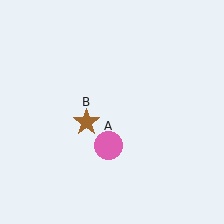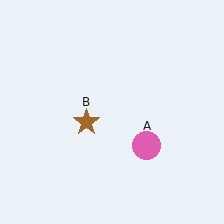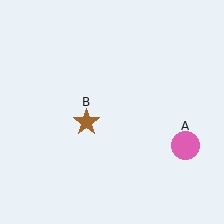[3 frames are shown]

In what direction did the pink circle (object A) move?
The pink circle (object A) moved right.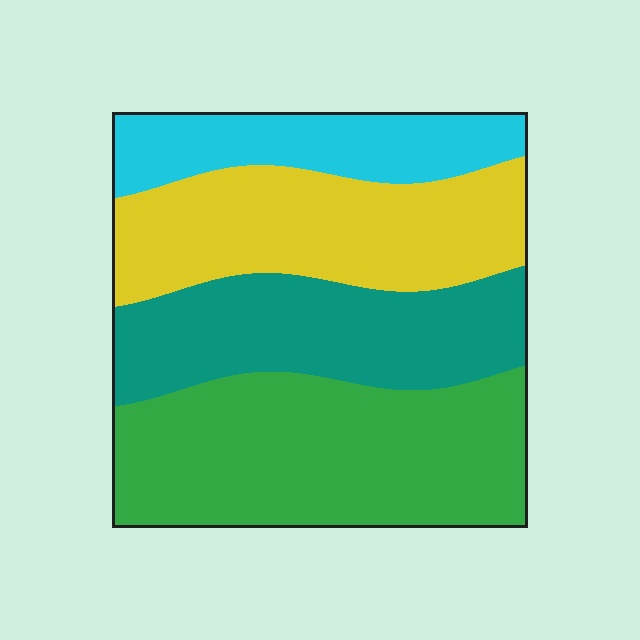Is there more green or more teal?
Green.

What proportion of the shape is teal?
Teal covers around 25% of the shape.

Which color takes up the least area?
Cyan, at roughly 15%.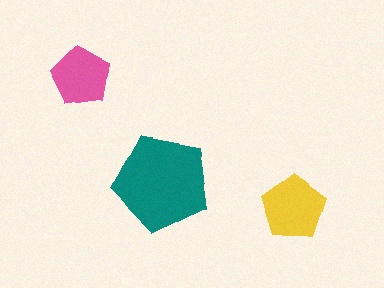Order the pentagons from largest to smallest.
the teal one, the yellow one, the pink one.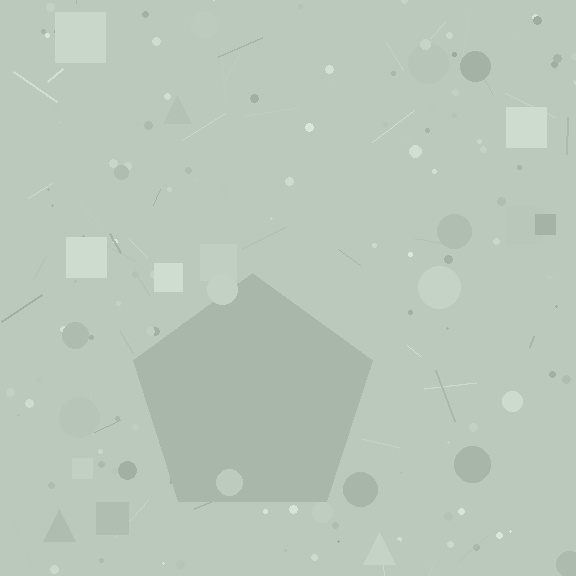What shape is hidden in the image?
A pentagon is hidden in the image.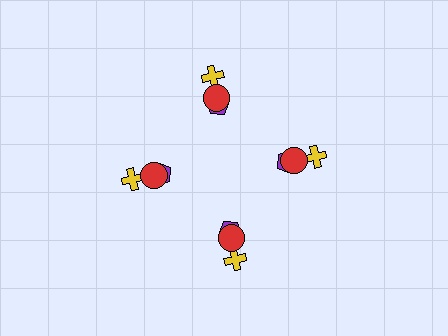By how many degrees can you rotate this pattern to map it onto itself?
The pattern maps onto itself every 90 degrees of rotation.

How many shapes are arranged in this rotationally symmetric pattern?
There are 12 shapes, arranged in 4 groups of 3.